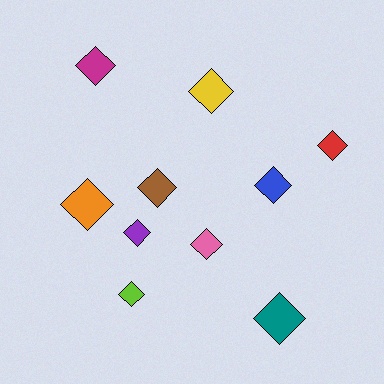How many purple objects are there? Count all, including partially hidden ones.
There is 1 purple object.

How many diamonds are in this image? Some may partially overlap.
There are 10 diamonds.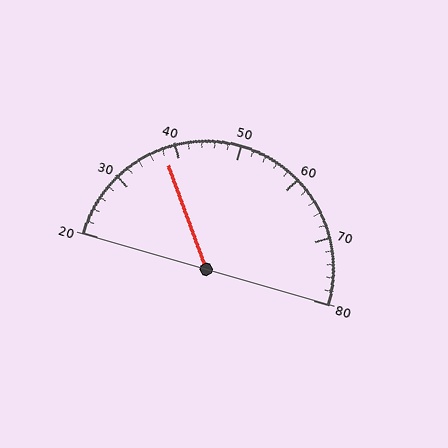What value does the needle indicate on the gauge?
The needle indicates approximately 38.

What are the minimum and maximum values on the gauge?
The gauge ranges from 20 to 80.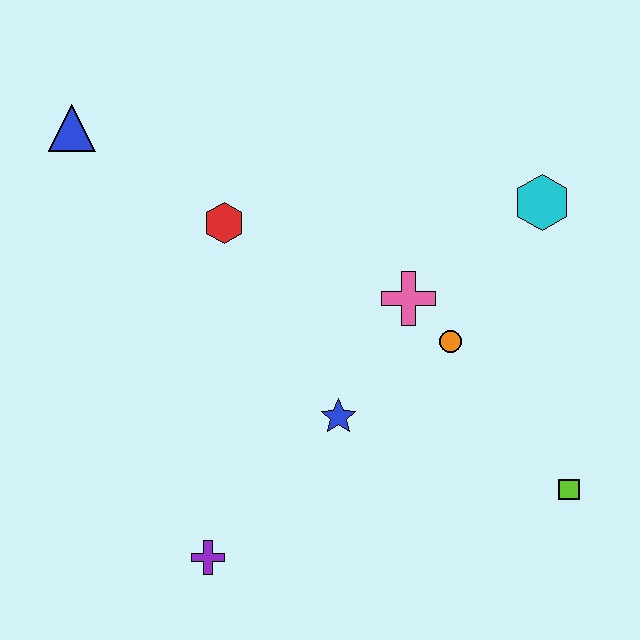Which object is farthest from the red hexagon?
The lime square is farthest from the red hexagon.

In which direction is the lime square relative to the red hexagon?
The lime square is to the right of the red hexagon.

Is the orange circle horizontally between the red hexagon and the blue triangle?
No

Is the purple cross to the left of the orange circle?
Yes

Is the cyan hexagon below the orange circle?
No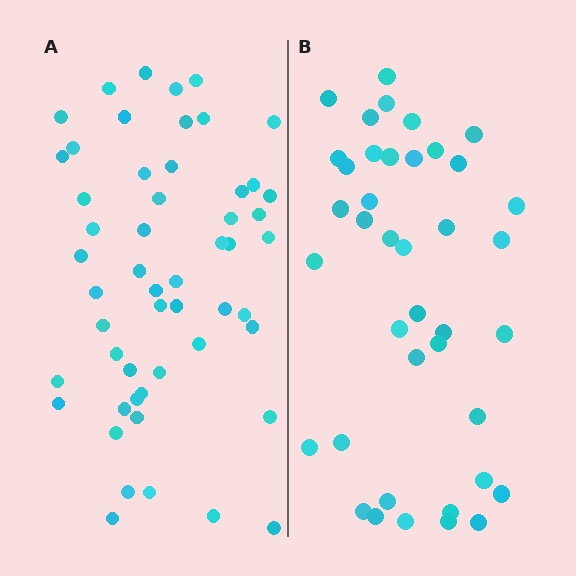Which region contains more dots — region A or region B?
Region A (the left region) has more dots.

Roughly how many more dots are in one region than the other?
Region A has approximately 15 more dots than region B.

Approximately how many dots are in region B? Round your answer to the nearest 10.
About 40 dots.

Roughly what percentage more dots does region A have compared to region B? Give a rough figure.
About 30% more.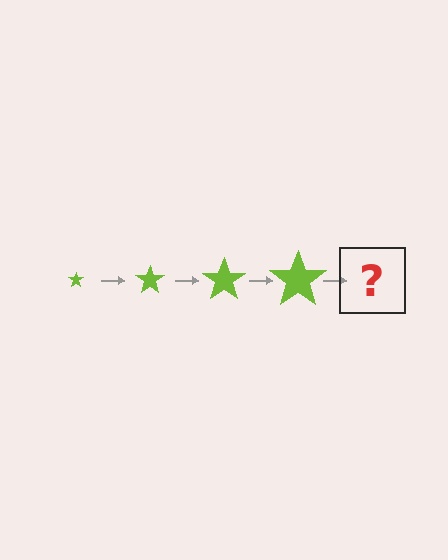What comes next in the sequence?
The next element should be a lime star, larger than the previous one.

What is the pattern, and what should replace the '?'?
The pattern is that the star gets progressively larger each step. The '?' should be a lime star, larger than the previous one.